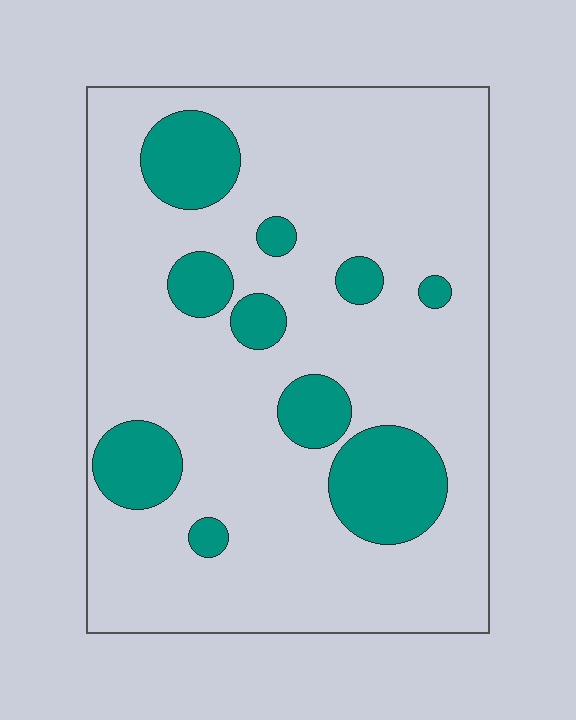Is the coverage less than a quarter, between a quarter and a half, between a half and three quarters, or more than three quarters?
Less than a quarter.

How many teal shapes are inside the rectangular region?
10.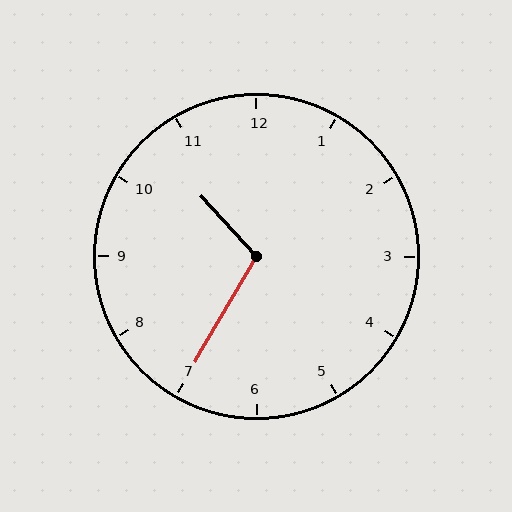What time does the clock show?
10:35.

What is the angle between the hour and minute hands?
Approximately 108 degrees.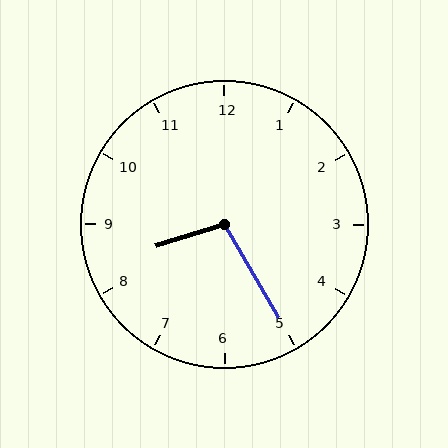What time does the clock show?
8:25.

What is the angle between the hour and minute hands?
Approximately 102 degrees.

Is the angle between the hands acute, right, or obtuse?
It is obtuse.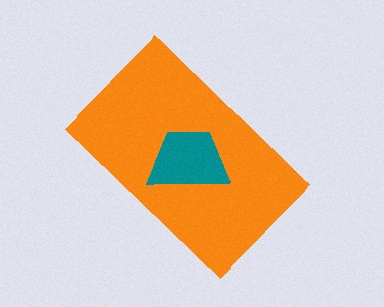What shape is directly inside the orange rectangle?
The teal trapezoid.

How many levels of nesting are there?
2.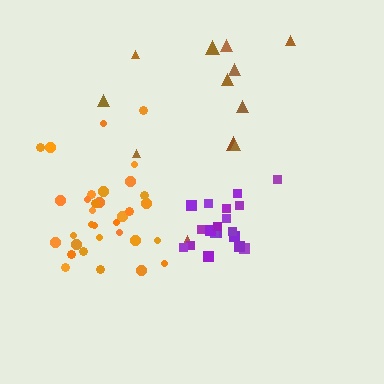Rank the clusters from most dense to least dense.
purple, orange, brown.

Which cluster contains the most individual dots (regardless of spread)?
Orange (33).